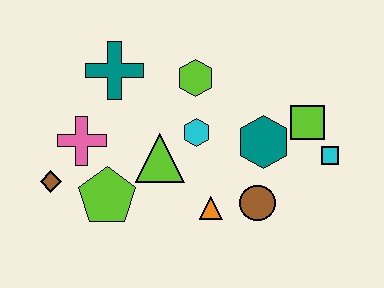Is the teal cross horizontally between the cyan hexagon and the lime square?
No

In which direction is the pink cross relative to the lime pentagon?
The pink cross is above the lime pentagon.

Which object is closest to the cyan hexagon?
The lime triangle is closest to the cyan hexagon.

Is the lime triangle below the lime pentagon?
No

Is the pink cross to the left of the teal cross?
Yes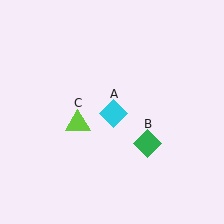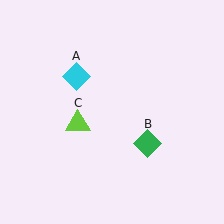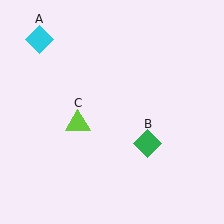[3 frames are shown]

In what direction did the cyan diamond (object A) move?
The cyan diamond (object A) moved up and to the left.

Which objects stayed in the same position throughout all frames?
Green diamond (object B) and lime triangle (object C) remained stationary.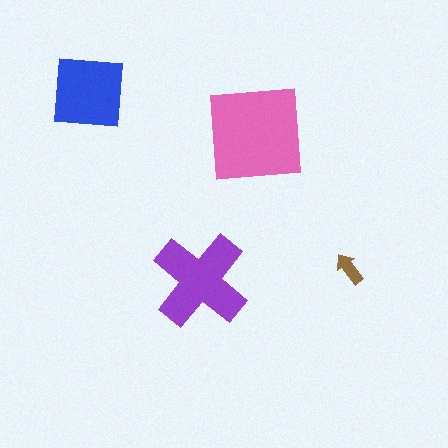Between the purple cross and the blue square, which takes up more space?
The purple cross.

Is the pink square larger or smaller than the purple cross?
Larger.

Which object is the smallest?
The brown arrow.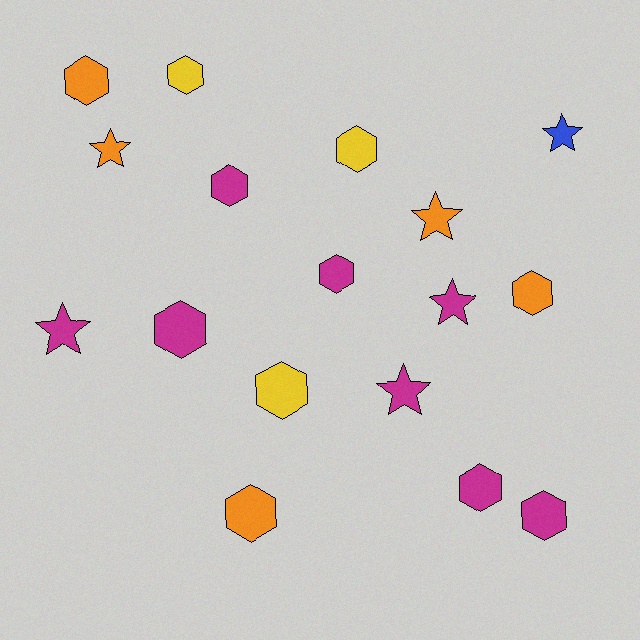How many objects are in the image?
There are 17 objects.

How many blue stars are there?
There is 1 blue star.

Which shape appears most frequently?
Hexagon, with 11 objects.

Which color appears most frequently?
Magenta, with 8 objects.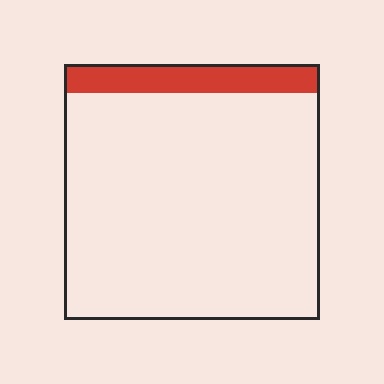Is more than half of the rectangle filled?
No.